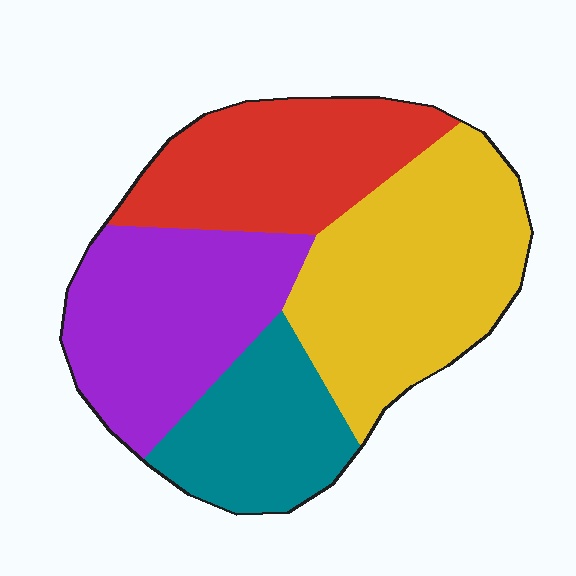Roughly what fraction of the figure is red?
Red covers about 25% of the figure.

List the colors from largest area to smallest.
From largest to smallest: yellow, purple, red, teal.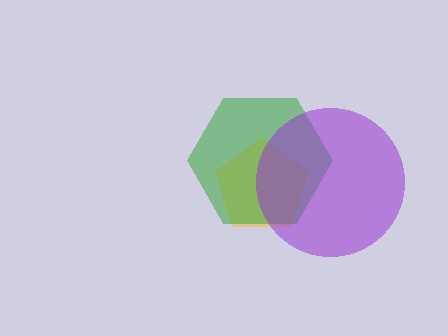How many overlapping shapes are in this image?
There are 3 overlapping shapes in the image.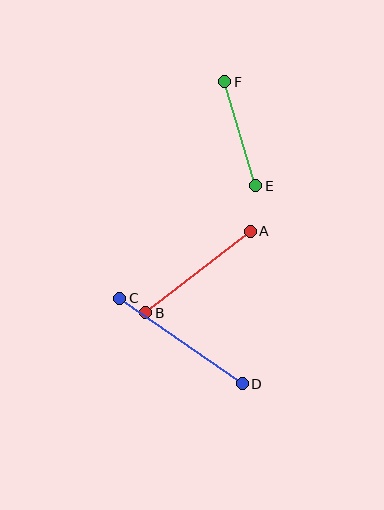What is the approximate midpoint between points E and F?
The midpoint is at approximately (240, 134) pixels.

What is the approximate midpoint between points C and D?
The midpoint is at approximately (181, 341) pixels.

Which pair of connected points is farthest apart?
Points C and D are farthest apart.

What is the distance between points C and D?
The distance is approximately 150 pixels.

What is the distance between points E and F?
The distance is approximately 109 pixels.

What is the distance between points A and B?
The distance is approximately 132 pixels.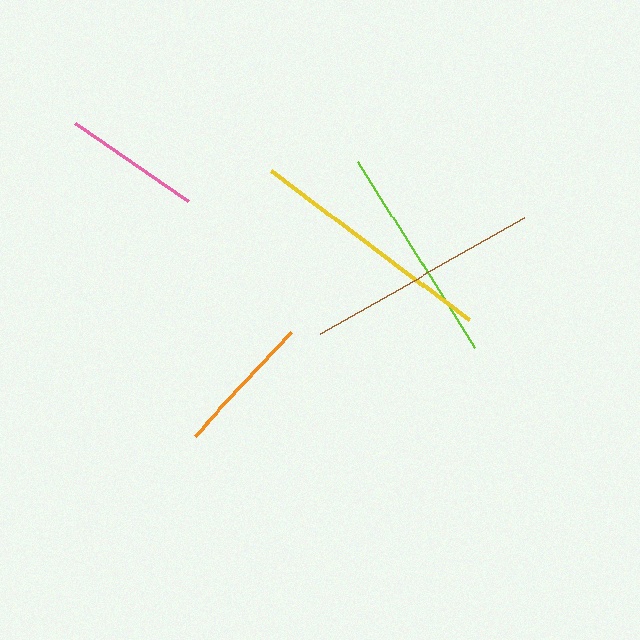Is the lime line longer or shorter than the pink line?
The lime line is longer than the pink line.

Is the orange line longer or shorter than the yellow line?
The yellow line is longer than the orange line.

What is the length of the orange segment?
The orange segment is approximately 141 pixels long.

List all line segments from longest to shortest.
From longest to shortest: yellow, brown, lime, orange, pink.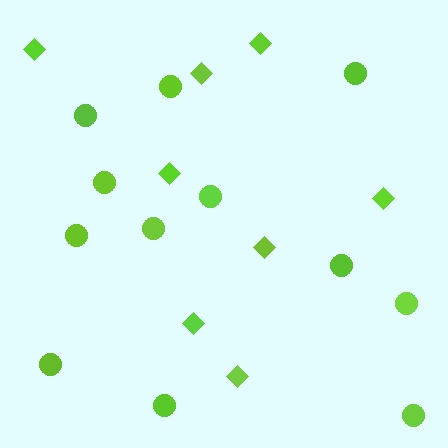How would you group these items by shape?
There are 2 groups: one group of diamonds (8) and one group of circles (12).